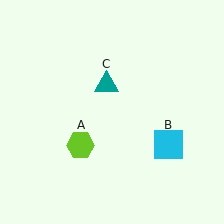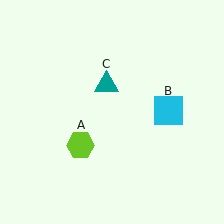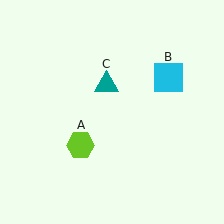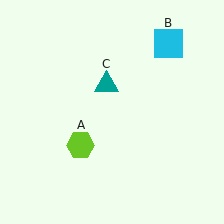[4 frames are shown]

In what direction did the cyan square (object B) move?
The cyan square (object B) moved up.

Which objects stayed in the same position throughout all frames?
Lime hexagon (object A) and teal triangle (object C) remained stationary.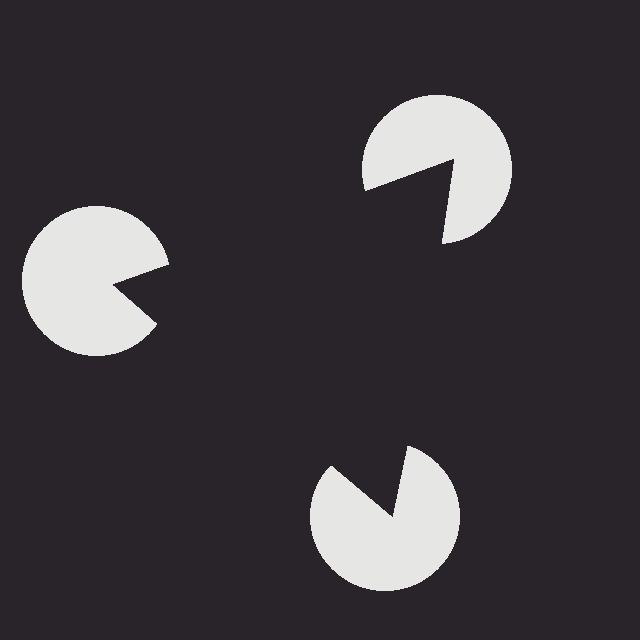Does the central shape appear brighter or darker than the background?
It typically appears slightly darker than the background, even though no actual brightness change is drawn.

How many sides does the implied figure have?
3 sides.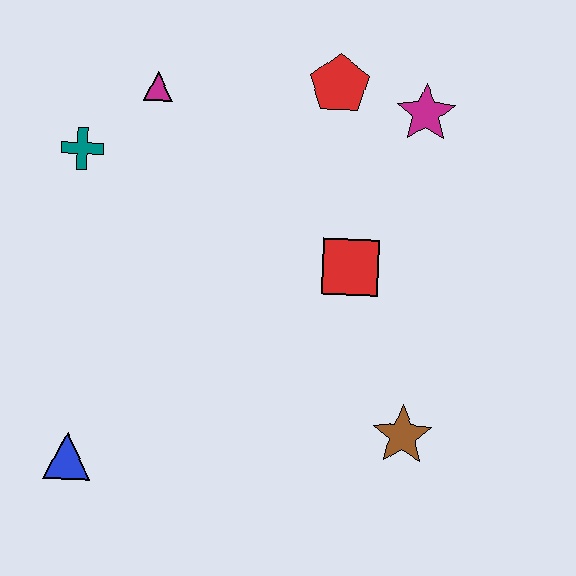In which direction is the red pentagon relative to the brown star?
The red pentagon is above the brown star.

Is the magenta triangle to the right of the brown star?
No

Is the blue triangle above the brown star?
No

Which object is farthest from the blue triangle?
The magenta star is farthest from the blue triangle.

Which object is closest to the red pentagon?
The magenta star is closest to the red pentagon.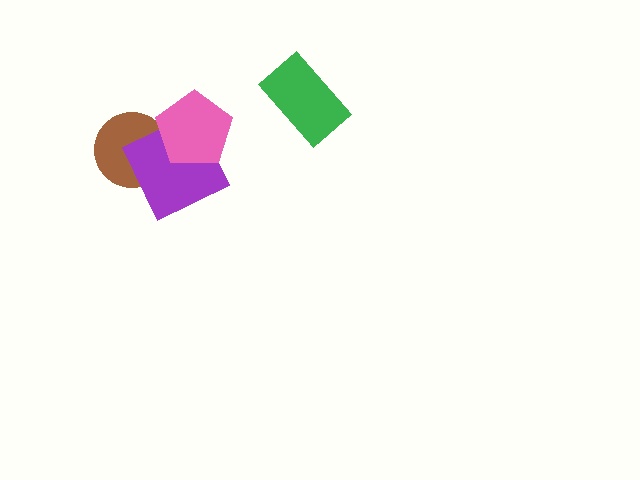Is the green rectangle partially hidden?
No, no other shape covers it.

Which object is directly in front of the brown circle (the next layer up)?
The purple square is directly in front of the brown circle.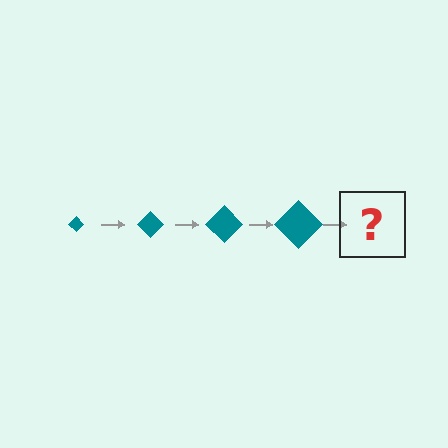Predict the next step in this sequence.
The next step is a teal diamond, larger than the previous one.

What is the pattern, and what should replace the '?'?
The pattern is that the diamond gets progressively larger each step. The '?' should be a teal diamond, larger than the previous one.